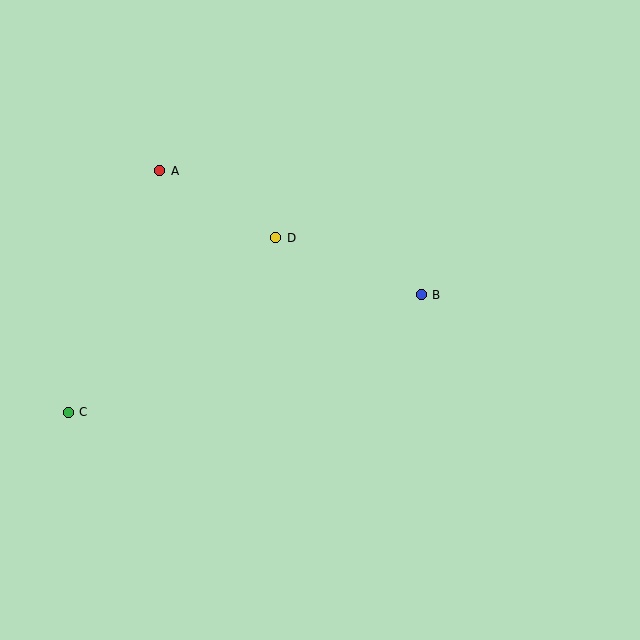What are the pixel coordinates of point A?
Point A is at (160, 171).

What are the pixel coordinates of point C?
Point C is at (68, 412).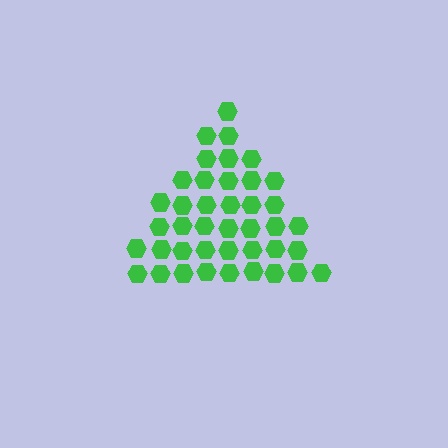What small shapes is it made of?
It is made of small hexagons.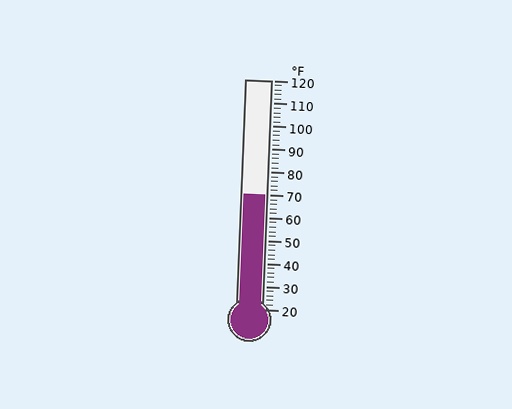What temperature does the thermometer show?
The thermometer shows approximately 70°F.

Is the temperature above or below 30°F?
The temperature is above 30°F.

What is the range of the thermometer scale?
The thermometer scale ranges from 20°F to 120°F.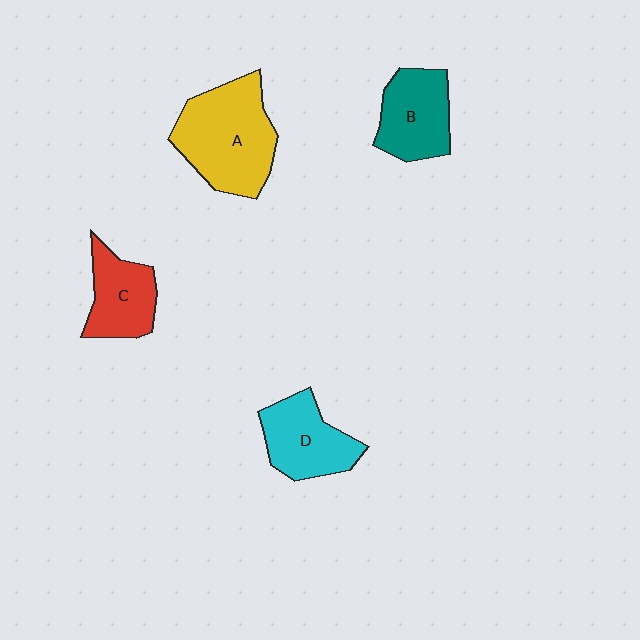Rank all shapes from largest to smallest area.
From largest to smallest: A (yellow), D (cyan), B (teal), C (red).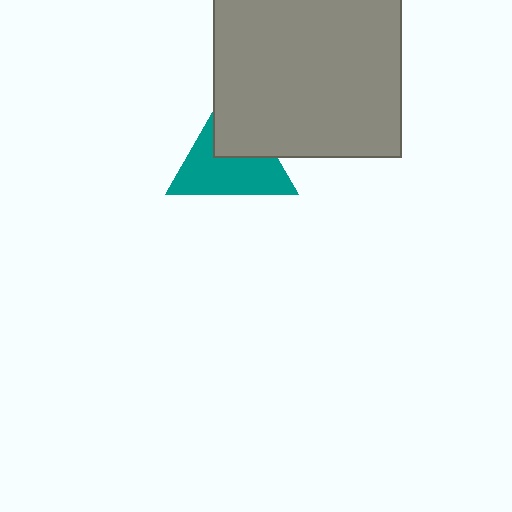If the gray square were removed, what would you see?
You would see the complete teal triangle.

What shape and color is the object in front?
The object in front is a gray square.